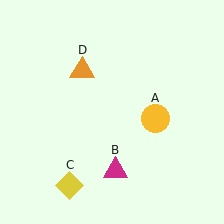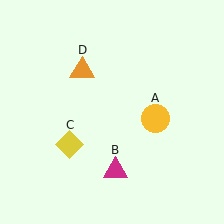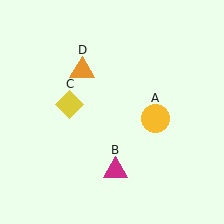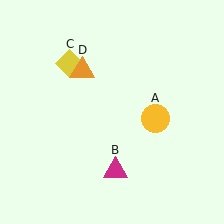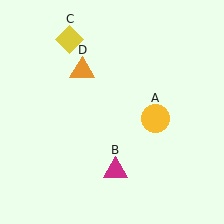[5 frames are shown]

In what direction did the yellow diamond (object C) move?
The yellow diamond (object C) moved up.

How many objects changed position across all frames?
1 object changed position: yellow diamond (object C).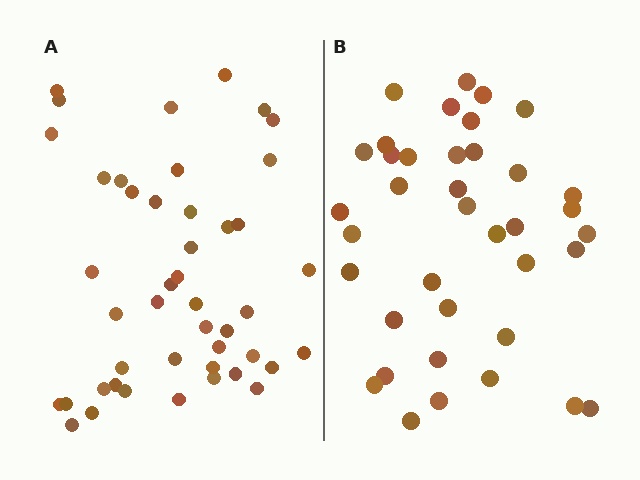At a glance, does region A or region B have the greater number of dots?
Region A (the left region) has more dots.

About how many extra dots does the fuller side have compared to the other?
Region A has roughly 8 or so more dots than region B.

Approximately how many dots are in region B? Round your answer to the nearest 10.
About 40 dots. (The exact count is 38, which rounds to 40.)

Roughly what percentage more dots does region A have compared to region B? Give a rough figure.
About 20% more.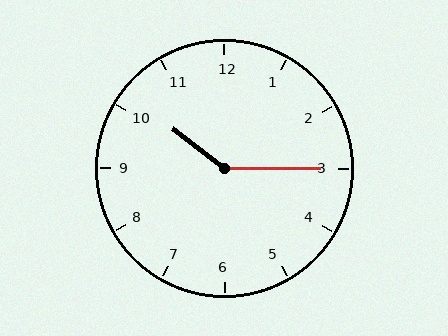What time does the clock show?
10:15.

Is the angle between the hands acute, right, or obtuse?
It is obtuse.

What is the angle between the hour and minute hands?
Approximately 142 degrees.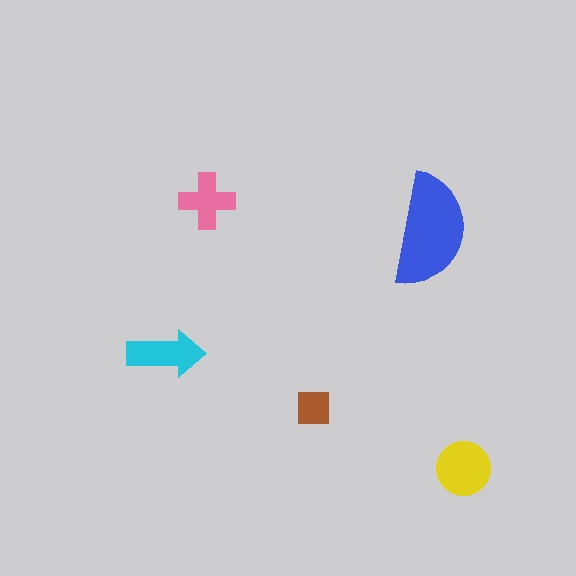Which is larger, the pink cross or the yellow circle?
The yellow circle.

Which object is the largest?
The blue semicircle.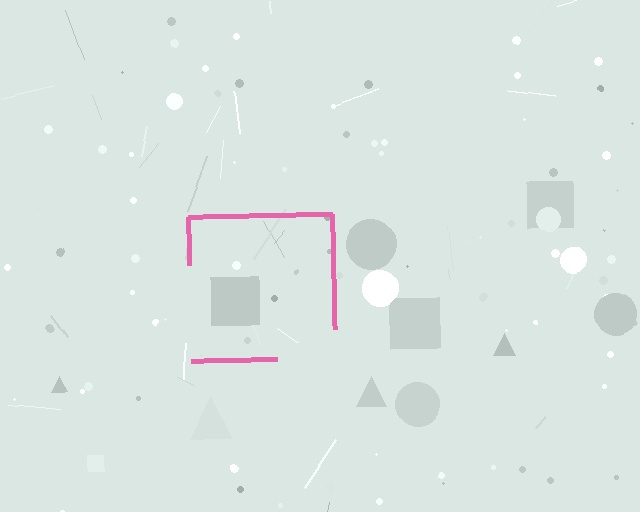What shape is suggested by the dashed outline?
The dashed outline suggests a square.